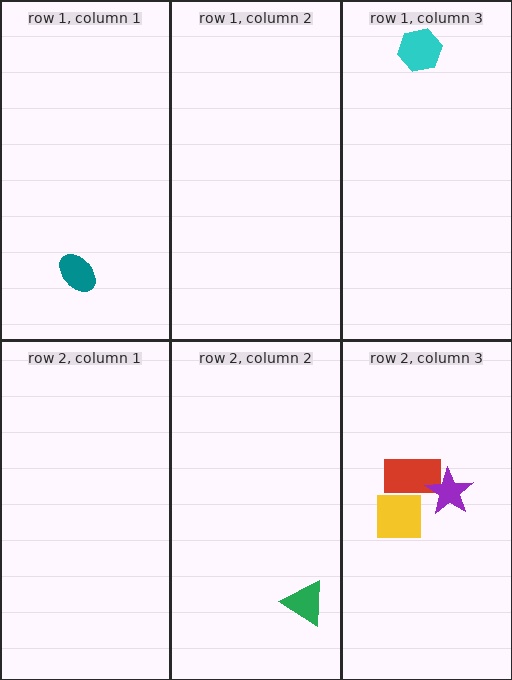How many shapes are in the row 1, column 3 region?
1.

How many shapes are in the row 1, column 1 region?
1.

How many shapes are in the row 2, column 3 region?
3.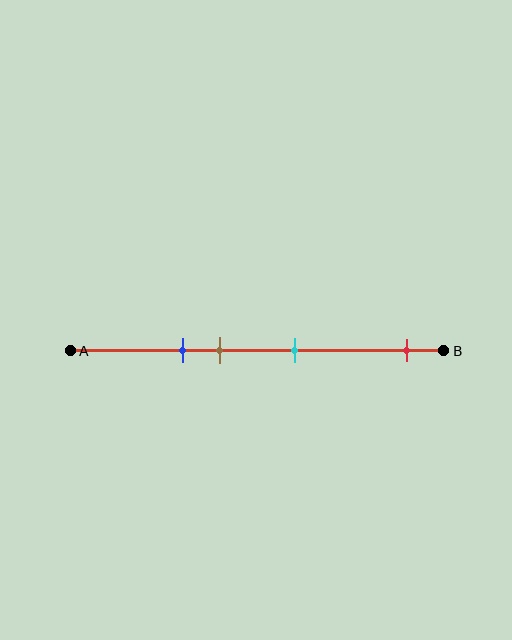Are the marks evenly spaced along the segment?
No, the marks are not evenly spaced.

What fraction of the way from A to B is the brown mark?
The brown mark is approximately 40% (0.4) of the way from A to B.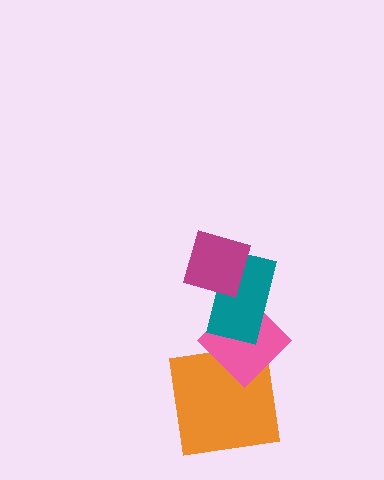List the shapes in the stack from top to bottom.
From top to bottom: the magenta diamond, the teal rectangle, the pink diamond, the orange square.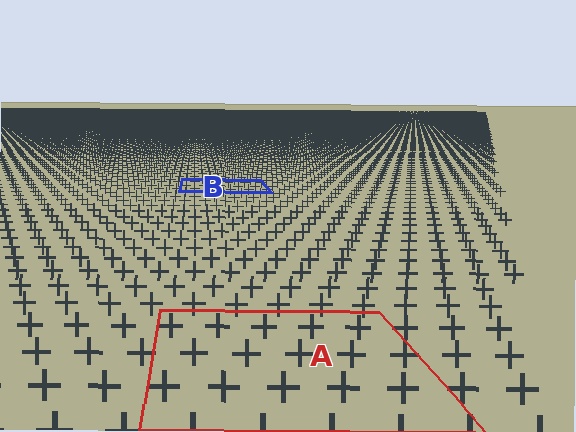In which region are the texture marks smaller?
The texture marks are smaller in region B, because it is farther away.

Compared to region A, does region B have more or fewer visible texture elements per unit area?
Region B has more texture elements per unit area — they are packed more densely because it is farther away.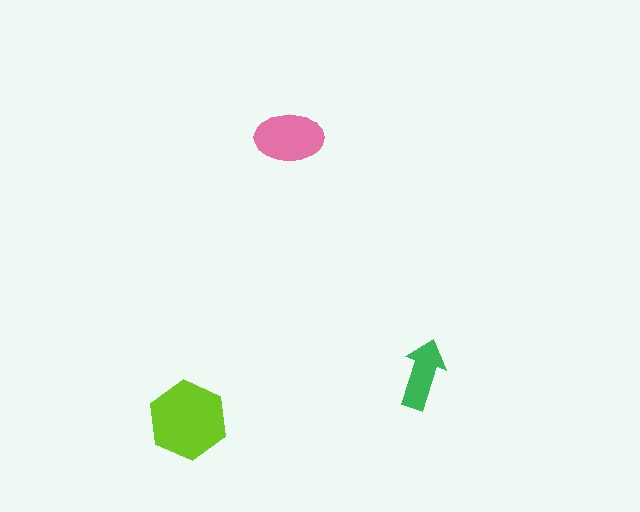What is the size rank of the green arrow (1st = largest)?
3rd.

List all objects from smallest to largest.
The green arrow, the pink ellipse, the lime hexagon.